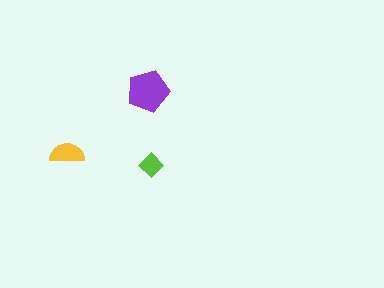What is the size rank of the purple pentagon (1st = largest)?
1st.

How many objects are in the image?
There are 3 objects in the image.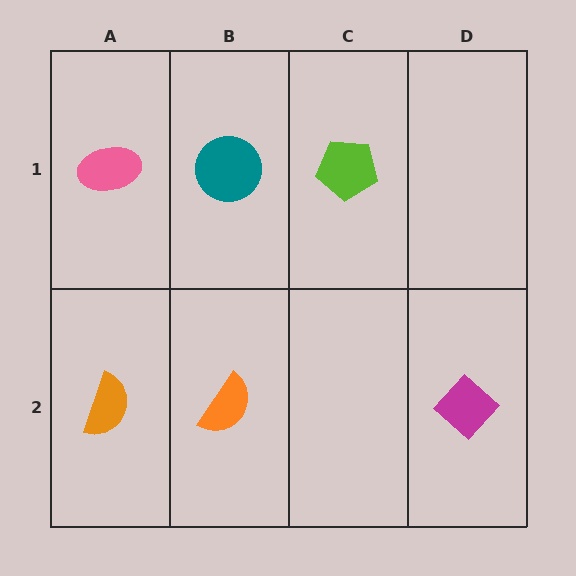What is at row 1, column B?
A teal circle.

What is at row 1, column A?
A pink ellipse.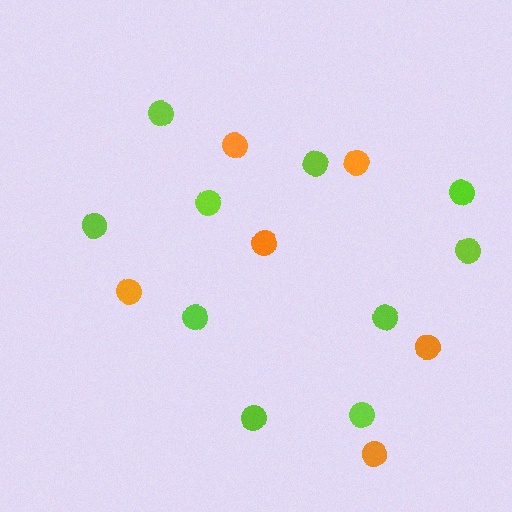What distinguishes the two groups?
There are 2 groups: one group of lime circles (10) and one group of orange circles (6).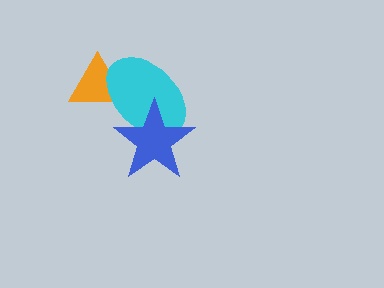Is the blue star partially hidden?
No, no other shape covers it.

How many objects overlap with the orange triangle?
1 object overlaps with the orange triangle.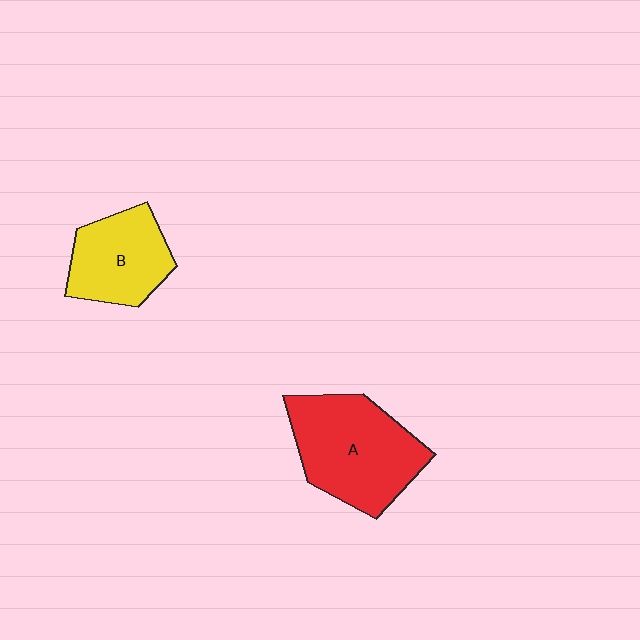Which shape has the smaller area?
Shape B (yellow).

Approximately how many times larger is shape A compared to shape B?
Approximately 1.5 times.